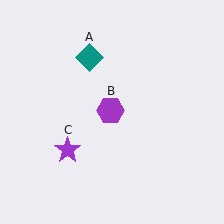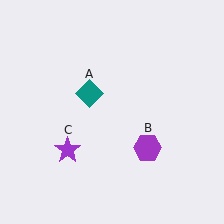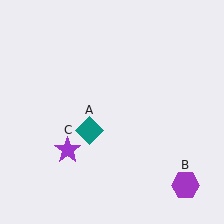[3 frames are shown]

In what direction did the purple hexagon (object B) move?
The purple hexagon (object B) moved down and to the right.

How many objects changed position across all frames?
2 objects changed position: teal diamond (object A), purple hexagon (object B).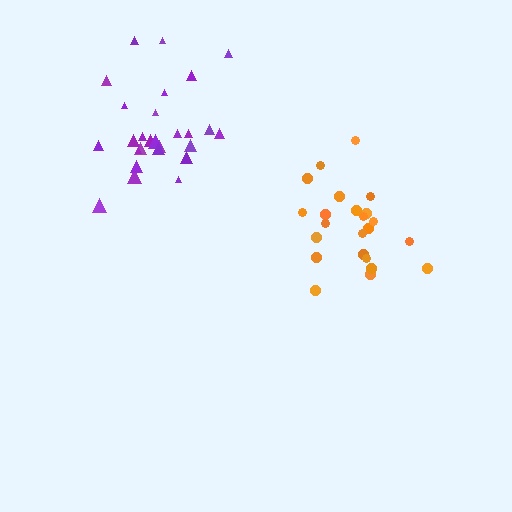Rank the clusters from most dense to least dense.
purple, orange.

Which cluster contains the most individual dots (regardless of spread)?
Purple (27).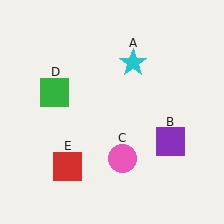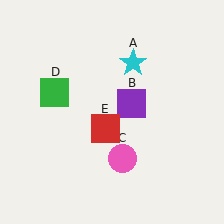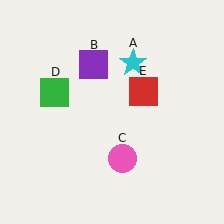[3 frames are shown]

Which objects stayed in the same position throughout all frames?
Cyan star (object A) and pink circle (object C) and green square (object D) remained stationary.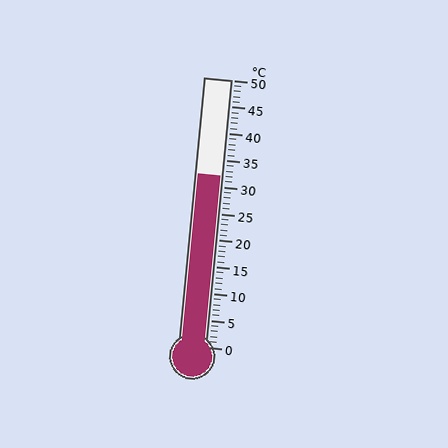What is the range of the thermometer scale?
The thermometer scale ranges from 0°C to 50°C.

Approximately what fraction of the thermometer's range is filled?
The thermometer is filled to approximately 65% of its range.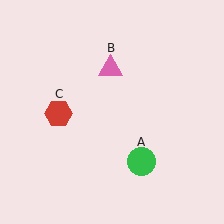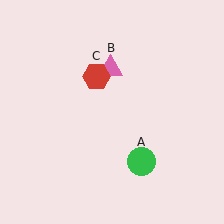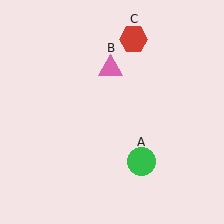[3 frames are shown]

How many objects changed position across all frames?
1 object changed position: red hexagon (object C).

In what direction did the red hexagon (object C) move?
The red hexagon (object C) moved up and to the right.